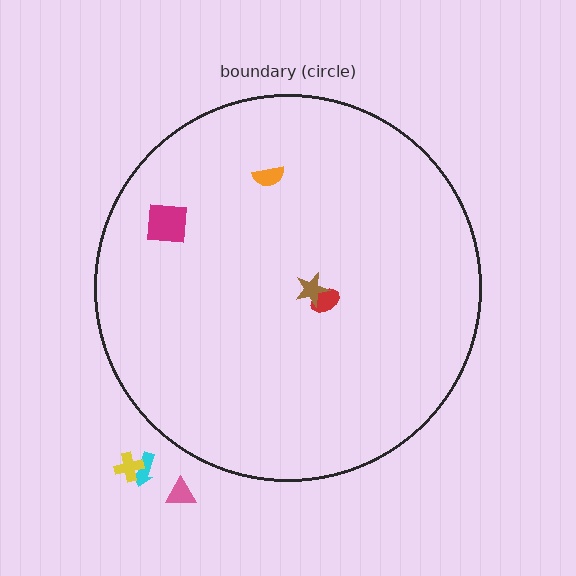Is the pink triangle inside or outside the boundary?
Outside.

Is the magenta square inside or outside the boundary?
Inside.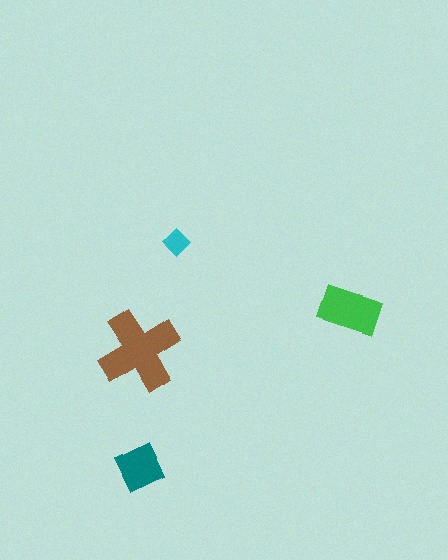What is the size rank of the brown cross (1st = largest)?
1st.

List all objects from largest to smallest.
The brown cross, the green rectangle, the teal square, the cyan diamond.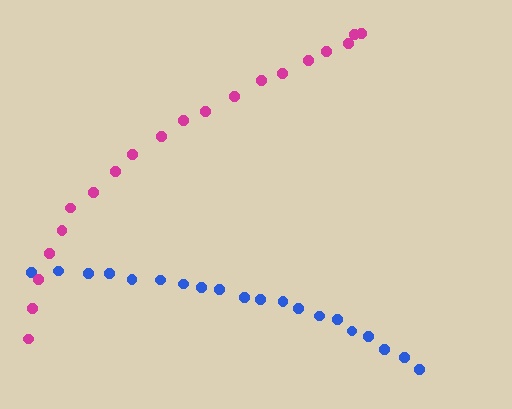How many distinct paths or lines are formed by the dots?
There are 2 distinct paths.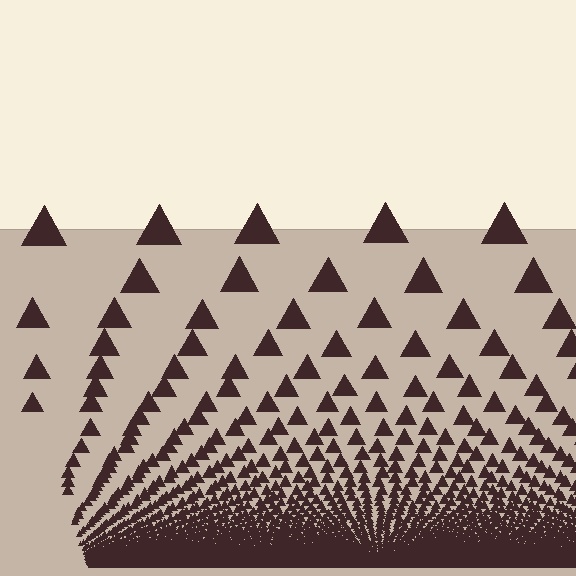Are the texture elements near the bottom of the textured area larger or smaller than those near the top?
Smaller. The gradient is inverted — elements near the bottom are smaller and denser.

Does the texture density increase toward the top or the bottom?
Density increases toward the bottom.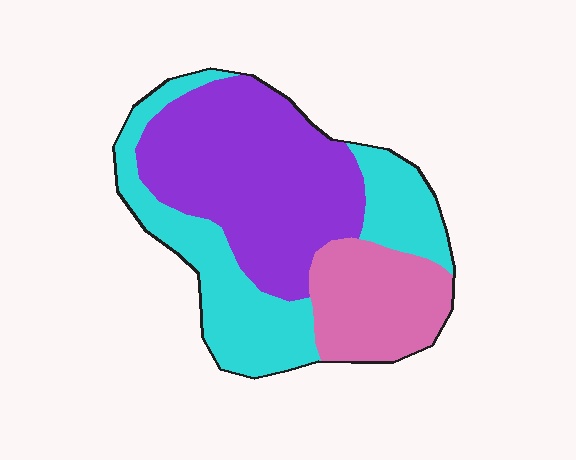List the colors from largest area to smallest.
From largest to smallest: purple, cyan, pink.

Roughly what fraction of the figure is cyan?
Cyan covers roughly 35% of the figure.